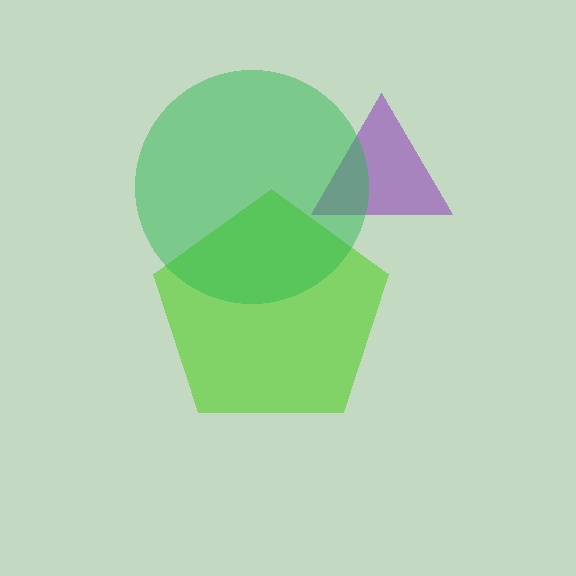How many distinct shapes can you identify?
There are 3 distinct shapes: a lime pentagon, a purple triangle, a green circle.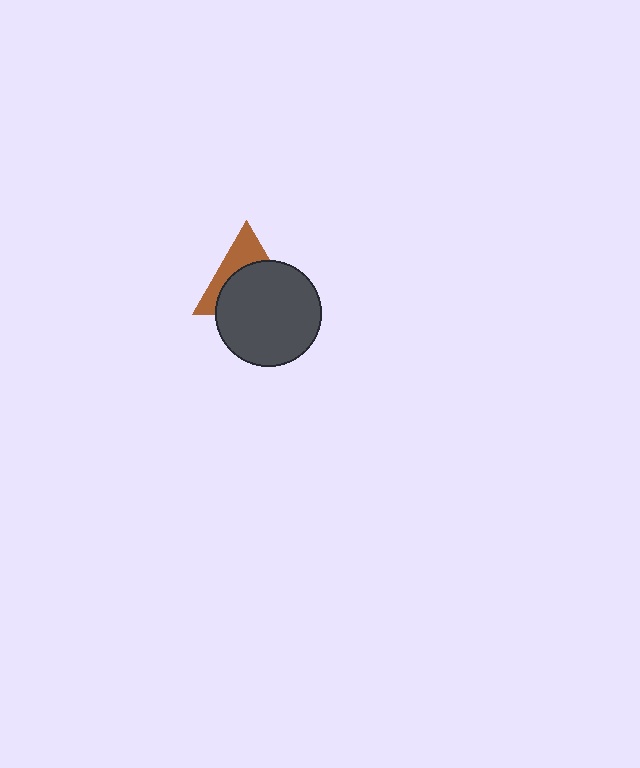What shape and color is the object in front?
The object in front is a dark gray circle.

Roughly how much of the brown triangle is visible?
A small part of it is visible (roughly 37%).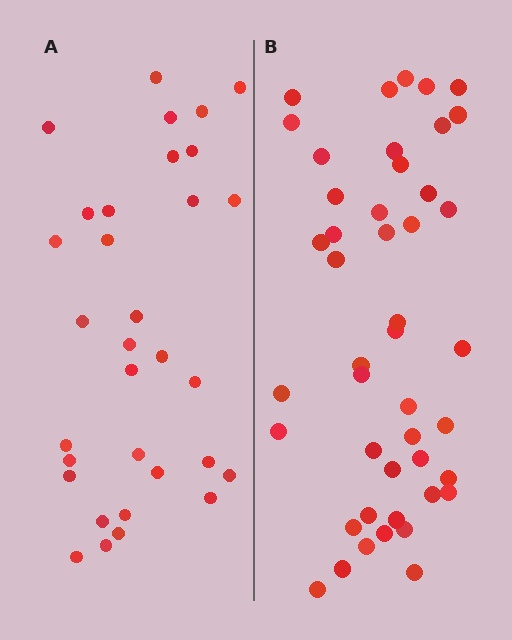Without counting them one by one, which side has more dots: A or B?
Region B (the right region) has more dots.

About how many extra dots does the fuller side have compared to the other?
Region B has approximately 15 more dots than region A.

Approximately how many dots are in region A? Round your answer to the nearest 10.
About 30 dots. (The exact count is 32, which rounds to 30.)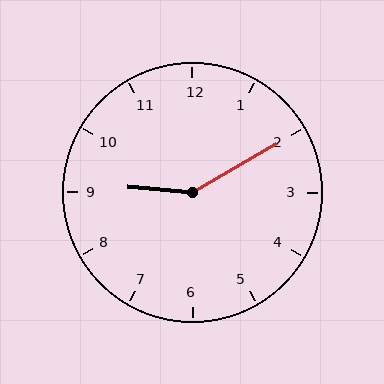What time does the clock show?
9:10.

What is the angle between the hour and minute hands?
Approximately 145 degrees.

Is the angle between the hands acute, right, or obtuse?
It is obtuse.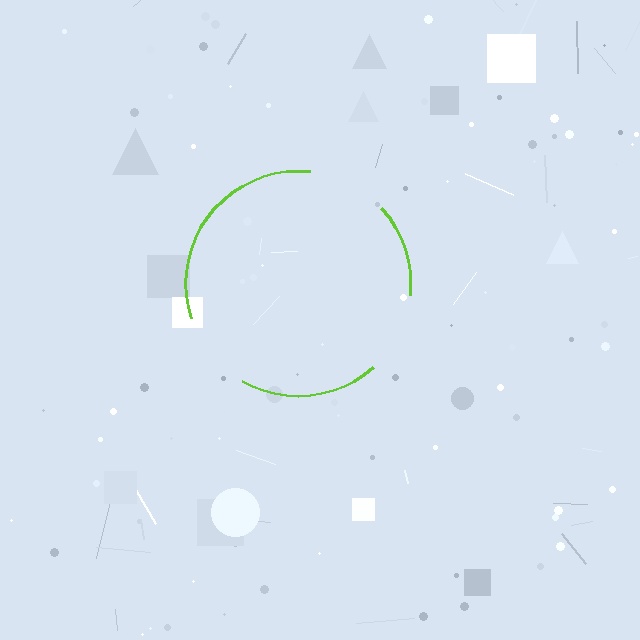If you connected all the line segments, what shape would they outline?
They would outline a circle.